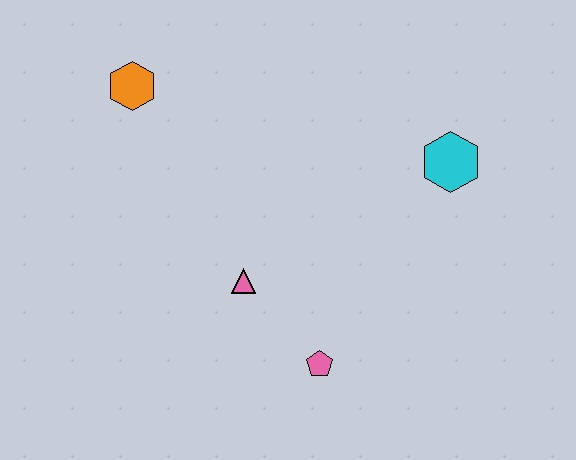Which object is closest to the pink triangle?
The pink pentagon is closest to the pink triangle.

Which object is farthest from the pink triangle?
The cyan hexagon is farthest from the pink triangle.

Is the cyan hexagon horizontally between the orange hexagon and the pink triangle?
No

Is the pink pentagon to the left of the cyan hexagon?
Yes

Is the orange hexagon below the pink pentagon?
No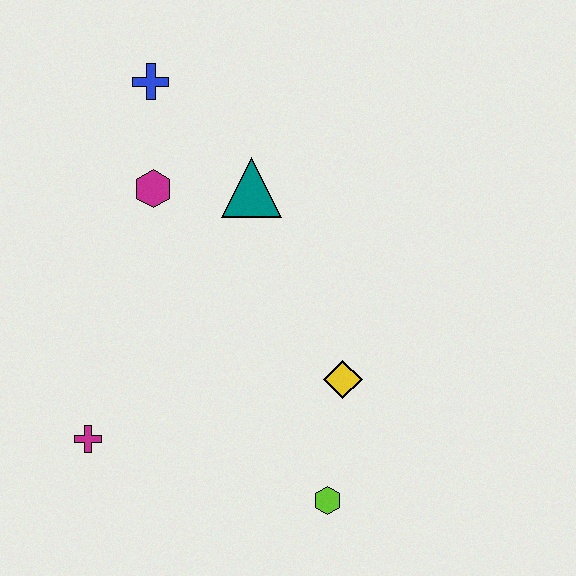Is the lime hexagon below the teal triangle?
Yes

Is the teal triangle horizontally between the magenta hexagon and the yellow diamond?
Yes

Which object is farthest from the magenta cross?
The blue cross is farthest from the magenta cross.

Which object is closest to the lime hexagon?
The yellow diamond is closest to the lime hexagon.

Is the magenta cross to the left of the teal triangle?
Yes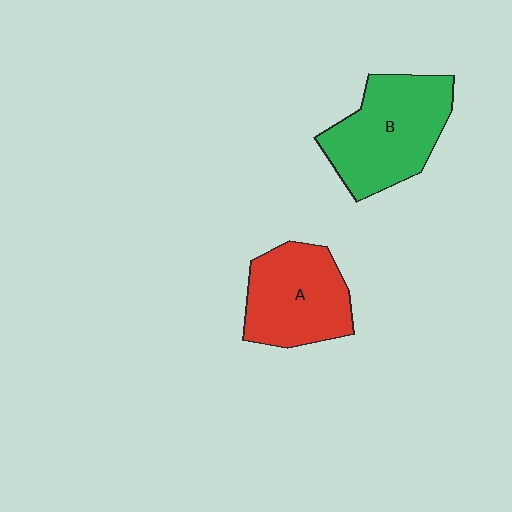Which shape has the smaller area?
Shape A (red).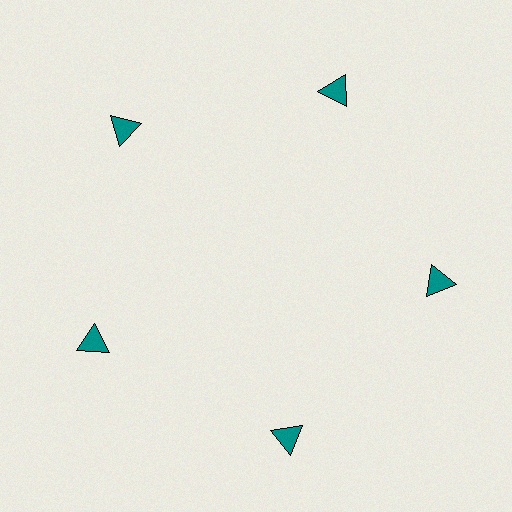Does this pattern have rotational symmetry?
Yes, this pattern has 5-fold rotational symmetry. It looks the same after rotating 72 degrees around the center.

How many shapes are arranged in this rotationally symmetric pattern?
There are 5 shapes, arranged in 5 groups of 1.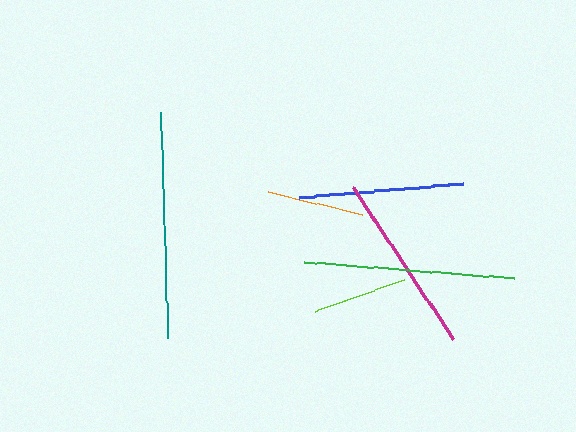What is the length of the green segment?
The green segment is approximately 211 pixels long.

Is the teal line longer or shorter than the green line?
The teal line is longer than the green line.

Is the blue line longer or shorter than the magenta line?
The magenta line is longer than the blue line.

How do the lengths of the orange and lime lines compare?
The orange and lime lines are approximately the same length.